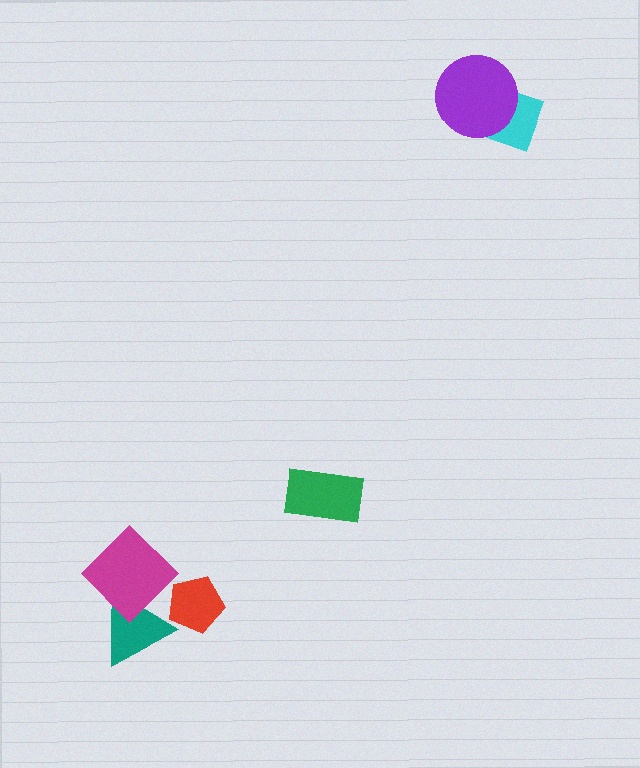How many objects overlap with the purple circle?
1 object overlaps with the purple circle.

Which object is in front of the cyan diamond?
The purple circle is in front of the cyan diamond.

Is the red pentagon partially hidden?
Yes, it is partially covered by another shape.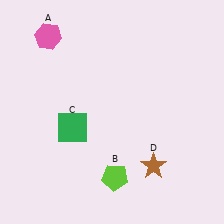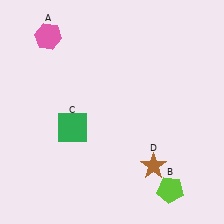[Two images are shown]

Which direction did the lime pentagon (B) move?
The lime pentagon (B) moved right.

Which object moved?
The lime pentagon (B) moved right.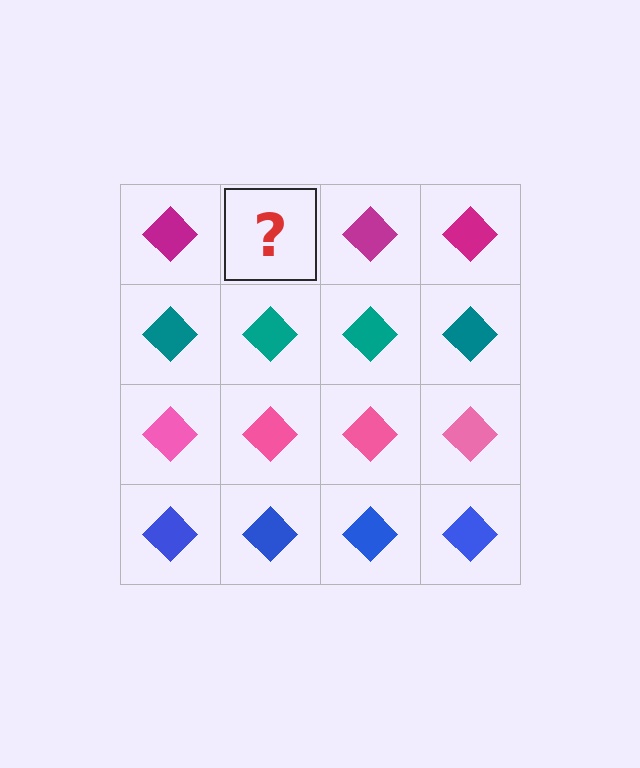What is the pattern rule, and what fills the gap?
The rule is that each row has a consistent color. The gap should be filled with a magenta diamond.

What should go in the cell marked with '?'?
The missing cell should contain a magenta diamond.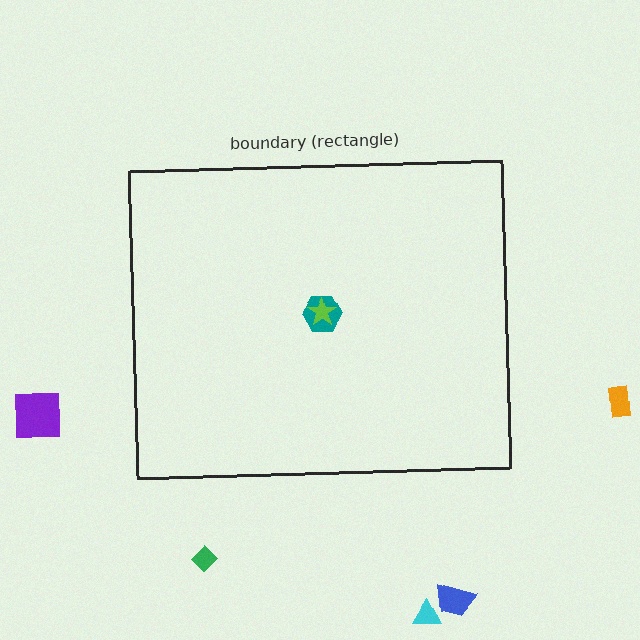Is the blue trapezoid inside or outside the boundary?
Outside.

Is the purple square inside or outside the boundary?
Outside.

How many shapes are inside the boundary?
2 inside, 5 outside.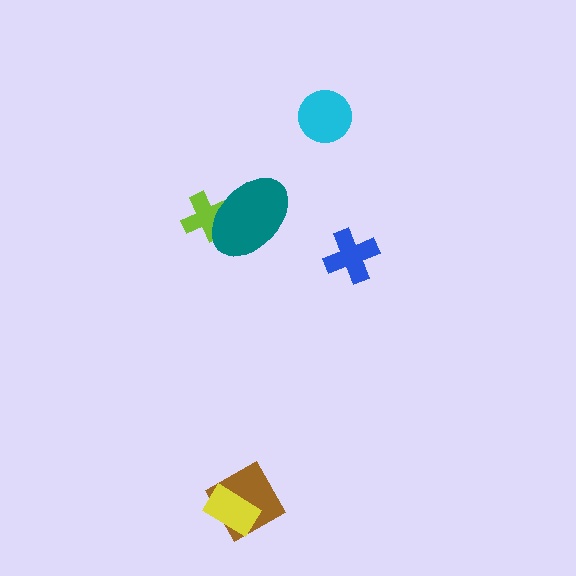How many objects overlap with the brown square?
1 object overlaps with the brown square.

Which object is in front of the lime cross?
The teal ellipse is in front of the lime cross.